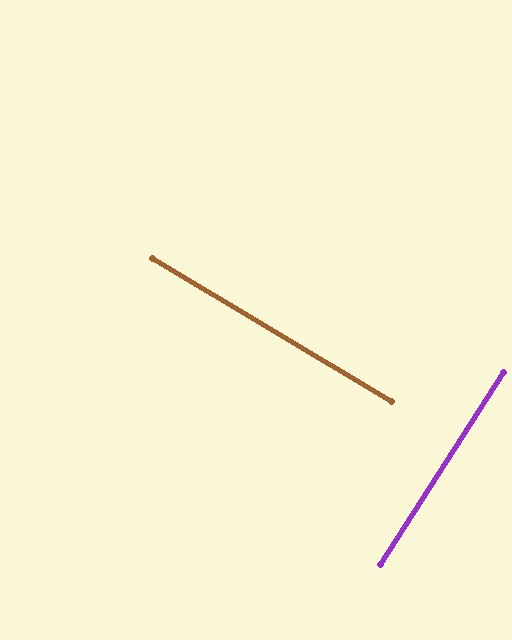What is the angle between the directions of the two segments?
Approximately 88 degrees.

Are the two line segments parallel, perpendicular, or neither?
Perpendicular — they meet at approximately 88°.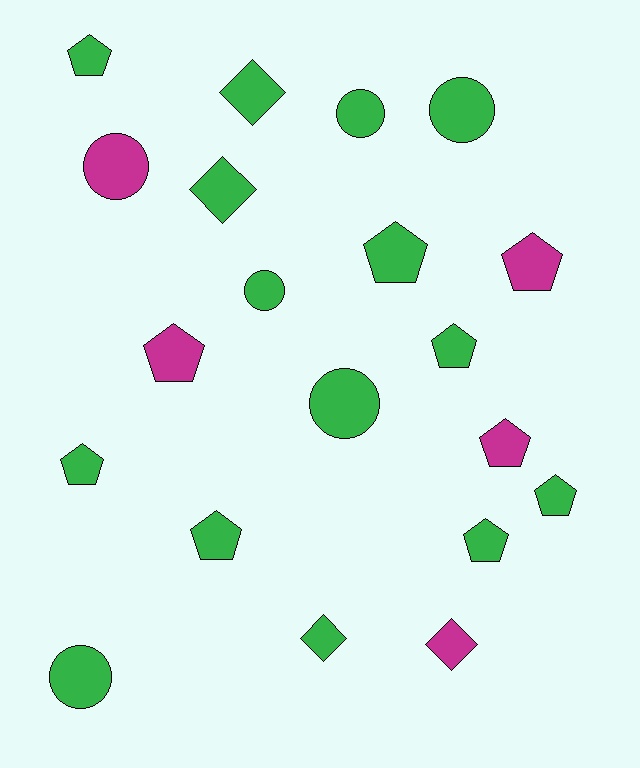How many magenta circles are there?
There is 1 magenta circle.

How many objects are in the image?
There are 20 objects.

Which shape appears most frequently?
Pentagon, with 10 objects.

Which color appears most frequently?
Green, with 15 objects.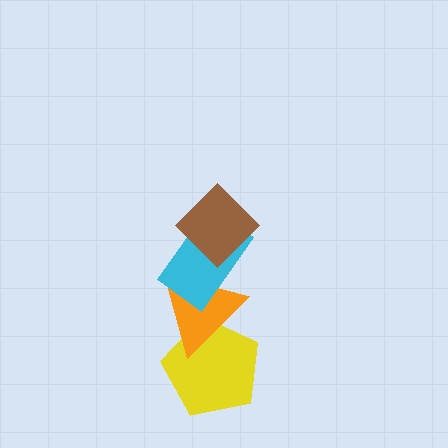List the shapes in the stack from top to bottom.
From top to bottom: the brown diamond, the cyan rectangle, the orange triangle, the yellow pentagon.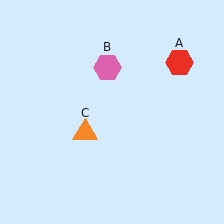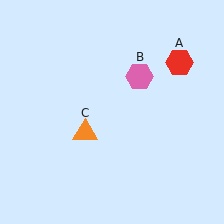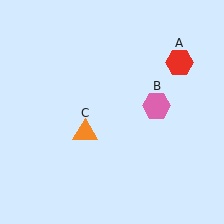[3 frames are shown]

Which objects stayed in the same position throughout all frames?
Red hexagon (object A) and orange triangle (object C) remained stationary.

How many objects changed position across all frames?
1 object changed position: pink hexagon (object B).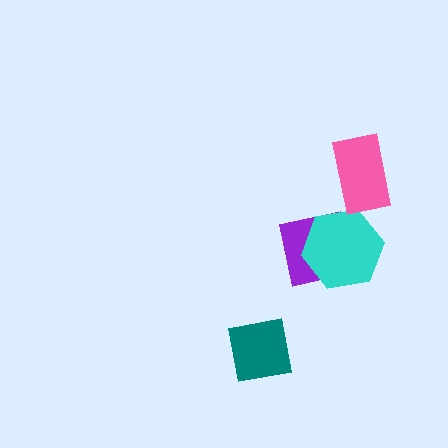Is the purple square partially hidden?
Yes, it is partially covered by another shape.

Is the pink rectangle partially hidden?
No, no other shape covers it.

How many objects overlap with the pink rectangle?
0 objects overlap with the pink rectangle.